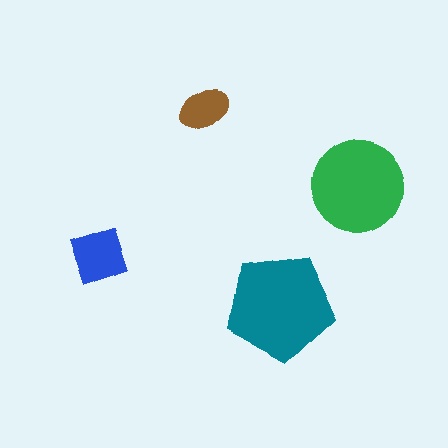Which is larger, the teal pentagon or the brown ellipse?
The teal pentagon.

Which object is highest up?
The brown ellipse is topmost.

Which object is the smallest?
The brown ellipse.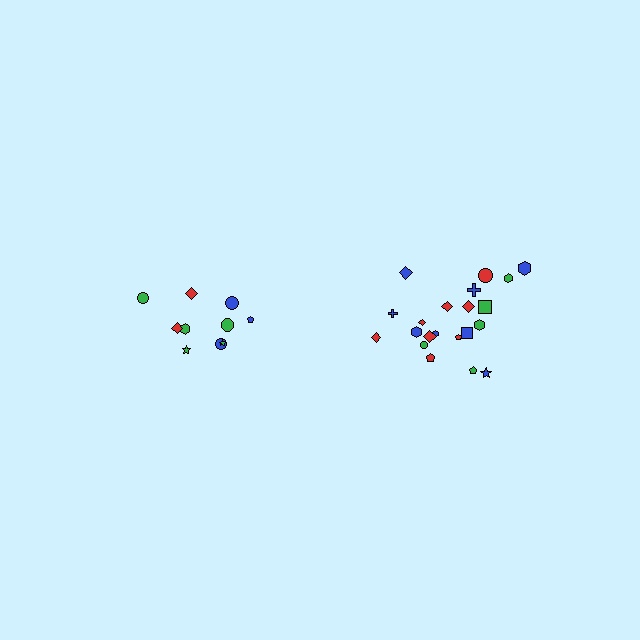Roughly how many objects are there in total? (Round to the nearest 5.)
Roughly 30 objects in total.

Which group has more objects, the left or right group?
The right group.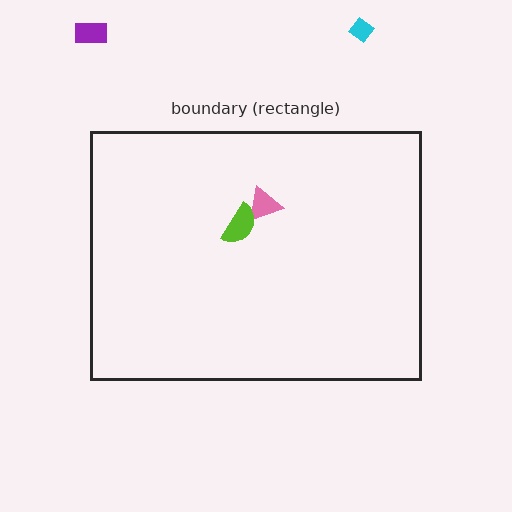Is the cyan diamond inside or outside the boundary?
Outside.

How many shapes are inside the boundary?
2 inside, 2 outside.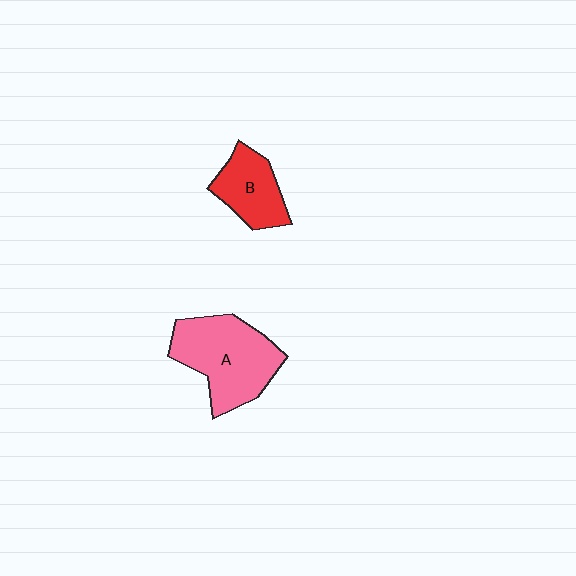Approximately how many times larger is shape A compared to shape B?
Approximately 1.7 times.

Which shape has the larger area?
Shape A (pink).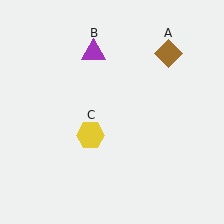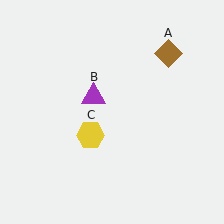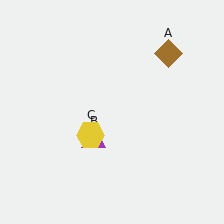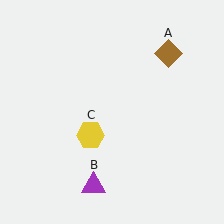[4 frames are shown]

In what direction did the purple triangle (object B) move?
The purple triangle (object B) moved down.